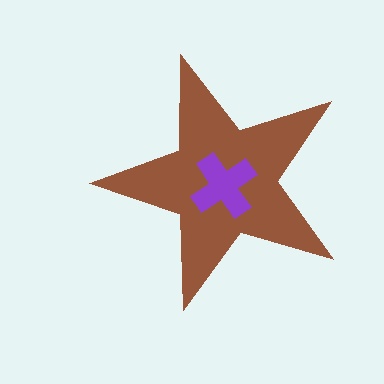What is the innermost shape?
The purple cross.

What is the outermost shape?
The brown star.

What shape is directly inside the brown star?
The purple cross.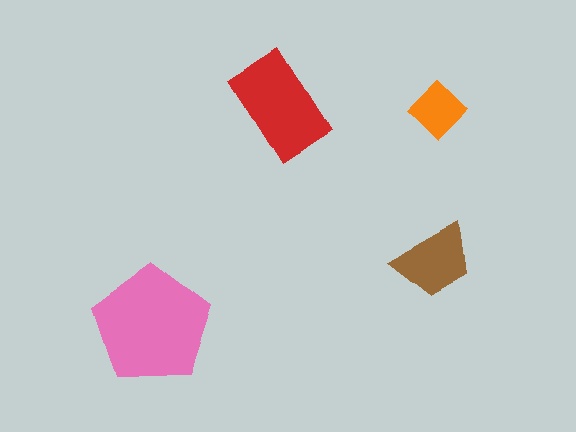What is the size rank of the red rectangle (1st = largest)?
2nd.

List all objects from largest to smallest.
The pink pentagon, the red rectangle, the brown trapezoid, the orange diamond.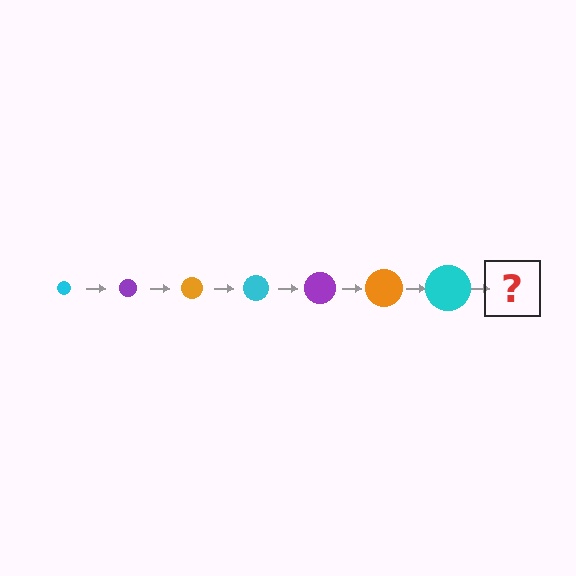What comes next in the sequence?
The next element should be a purple circle, larger than the previous one.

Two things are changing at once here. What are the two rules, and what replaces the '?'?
The two rules are that the circle grows larger each step and the color cycles through cyan, purple, and orange. The '?' should be a purple circle, larger than the previous one.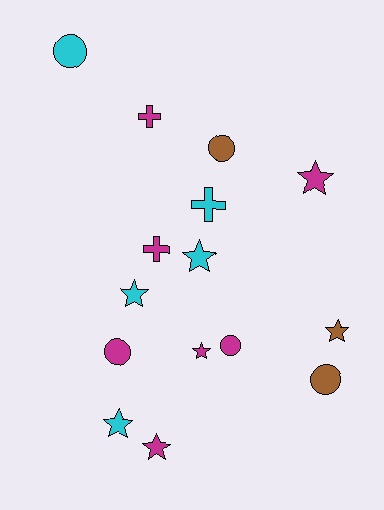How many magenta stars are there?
There are 3 magenta stars.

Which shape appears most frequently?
Star, with 7 objects.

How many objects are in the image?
There are 15 objects.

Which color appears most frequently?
Magenta, with 7 objects.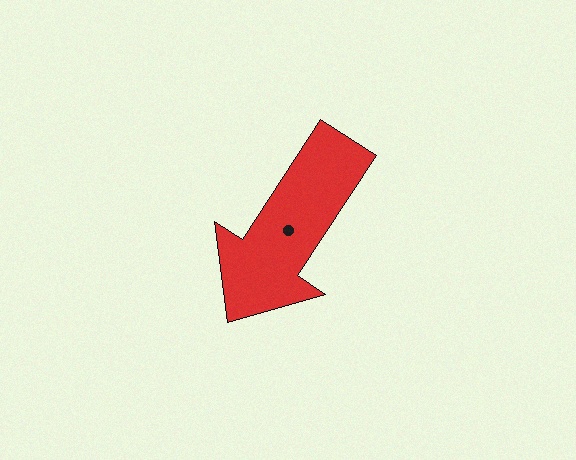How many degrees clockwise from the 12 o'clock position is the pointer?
Approximately 213 degrees.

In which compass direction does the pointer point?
Southwest.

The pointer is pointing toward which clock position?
Roughly 7 o'clock.